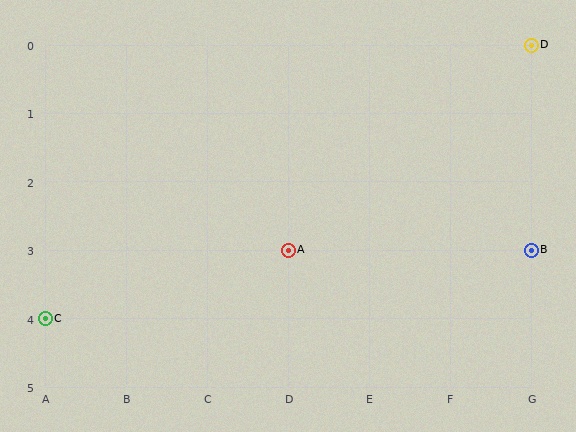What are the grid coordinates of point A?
Point A is at grid coordinates (D, 3).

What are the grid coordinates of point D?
Point D is at grid coordinates (G, 0).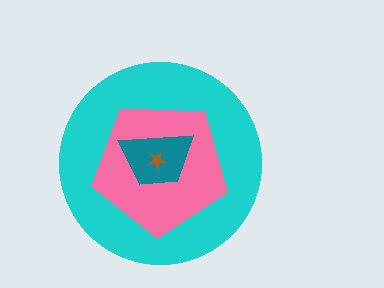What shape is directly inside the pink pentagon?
The teal trapezoid.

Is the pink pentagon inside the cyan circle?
Yes.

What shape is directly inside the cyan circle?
The pink pentagon.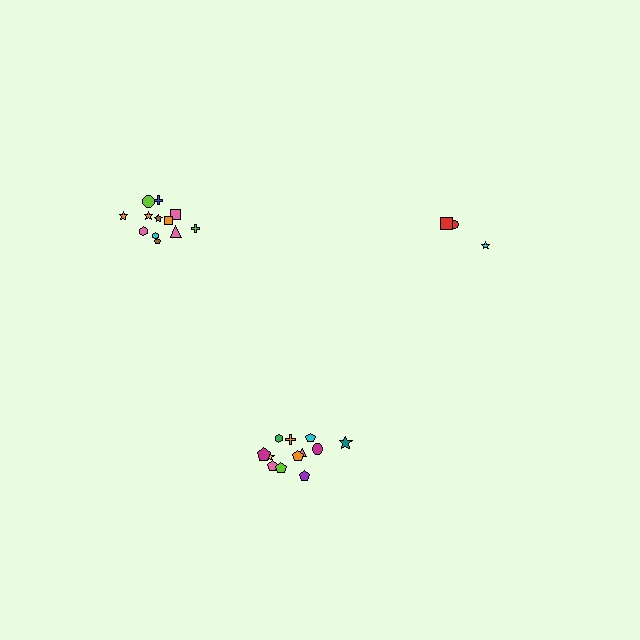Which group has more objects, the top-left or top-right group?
The top-left group.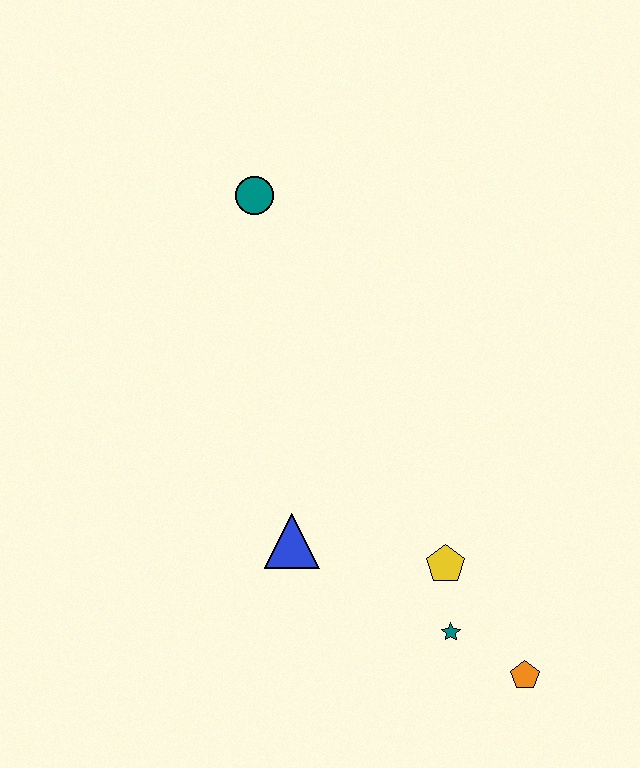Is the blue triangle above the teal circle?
No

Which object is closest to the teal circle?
The blue triangle is closest to the teal circle.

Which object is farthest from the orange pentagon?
The teal circle is farthest from the orange pentagon.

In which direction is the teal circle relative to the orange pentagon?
The teal circle is above the orange pentagon.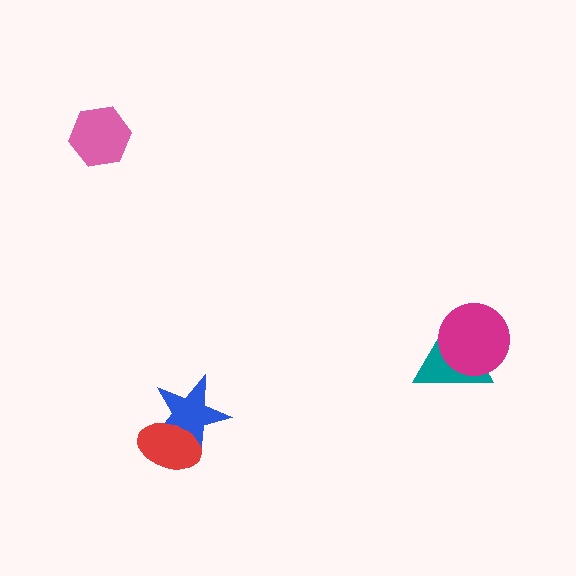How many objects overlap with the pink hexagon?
0 objects overlap with the pink hexagon.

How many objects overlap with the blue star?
1 object overlaps with the blue star.